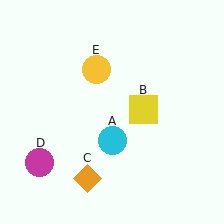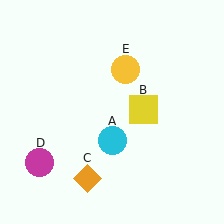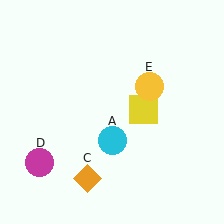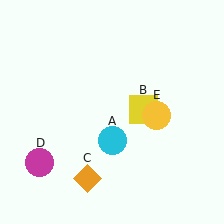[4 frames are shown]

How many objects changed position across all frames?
1 object changed position: yellow circle (object E).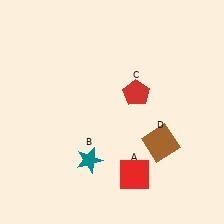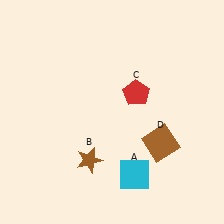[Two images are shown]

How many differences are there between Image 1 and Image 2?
There are 2 differences between the two images.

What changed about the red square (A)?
In Image 1, A is red. In Image 2, it changed to cyan.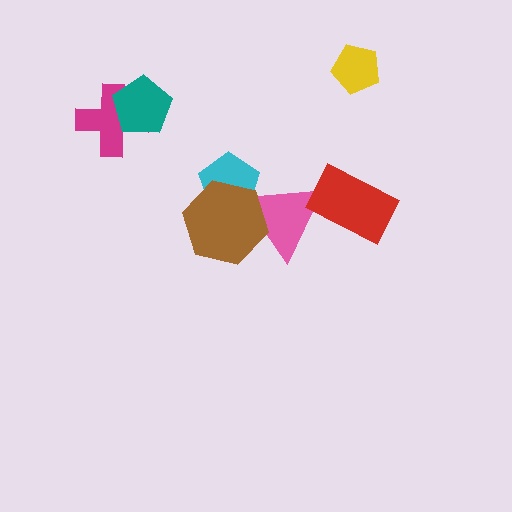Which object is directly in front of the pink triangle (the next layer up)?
The brown hexagon is directly in front of the pink triangle.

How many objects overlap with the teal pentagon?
1 object overlaps with the teal pentagon.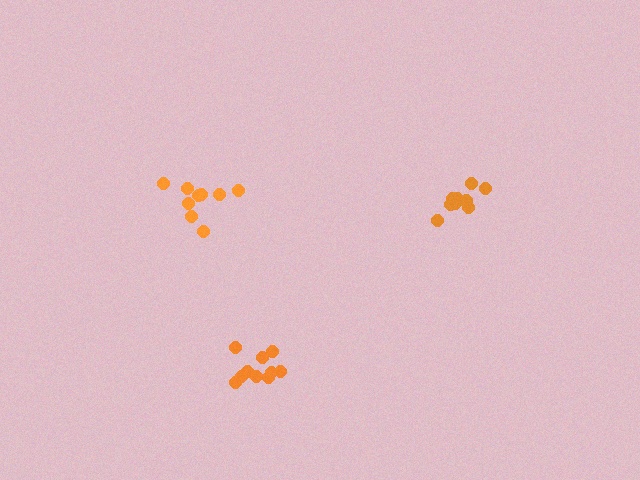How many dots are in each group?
Group 1: 9 dots, Group 2: 11 dots, Group 3: 9 dots (29 total).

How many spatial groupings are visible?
There are 3 spatial groupings.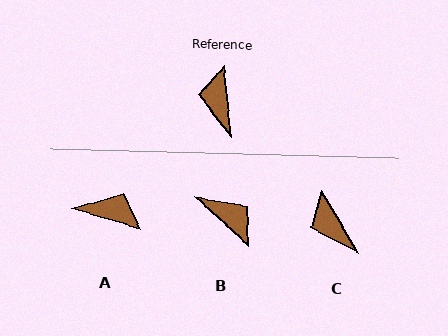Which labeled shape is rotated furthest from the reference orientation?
B, about 137 degrees away.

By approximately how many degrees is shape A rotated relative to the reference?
Approximately 112 degrees clockwise.